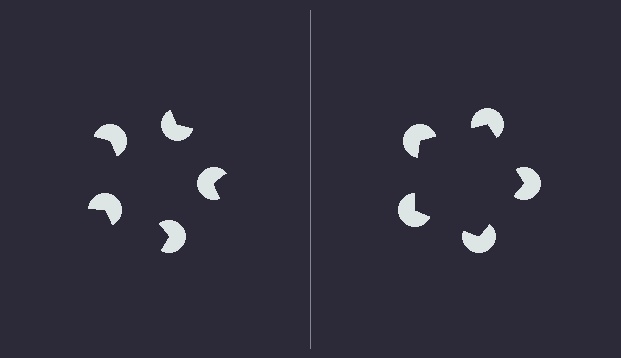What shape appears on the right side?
An illusory pentagon.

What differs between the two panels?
The pac-man discs are positioned identically on both sides; only the wedge orientations differ. On the right they align to a pentagon; on the left they are misaligned.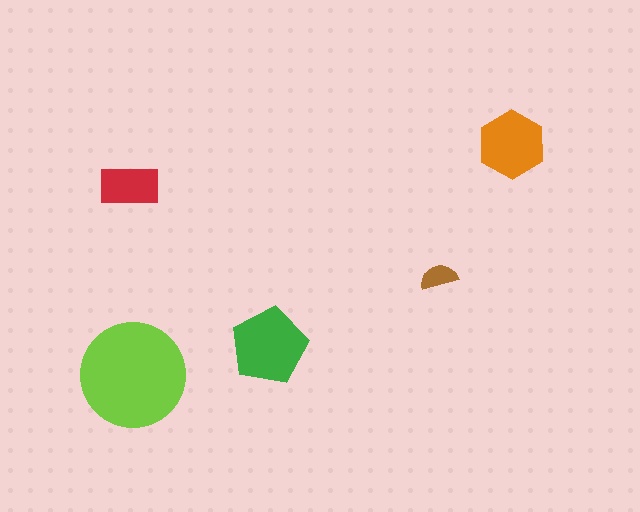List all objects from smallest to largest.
The brown semicircle, the red rectangle, the orange hexagon, the green pentagon, the lime circle.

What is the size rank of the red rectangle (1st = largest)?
4th.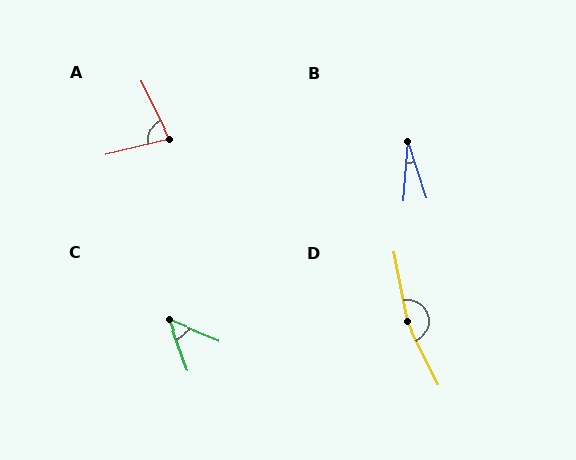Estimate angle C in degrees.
Approximately 48 degrees.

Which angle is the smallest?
B, at approximately 22 degrees.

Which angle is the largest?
D, at approximately 165 degrees.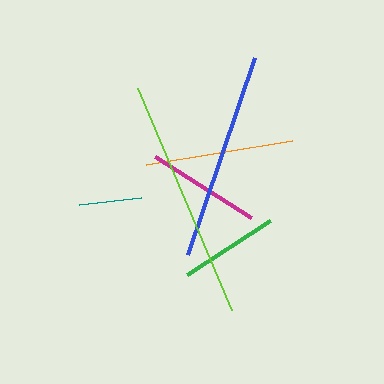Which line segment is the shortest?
The teal line is the shortest at approximately 63 pixels.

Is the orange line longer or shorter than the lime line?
The lime line is longer than the orange line.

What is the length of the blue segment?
The blue segment is approximately 208 pixels long.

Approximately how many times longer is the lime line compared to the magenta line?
The lime line is approximately 2.1 times the length of the magenta line.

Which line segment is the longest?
The lime line is the longest at approximately 241 pixels.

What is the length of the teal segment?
The teal segment is approximately 63 pixels long.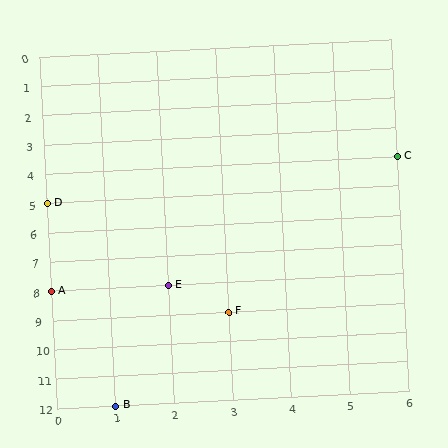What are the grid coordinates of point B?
Point B is at grid coordinates (1, 12).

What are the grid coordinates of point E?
Point E is at grid coordinates (2, 8).